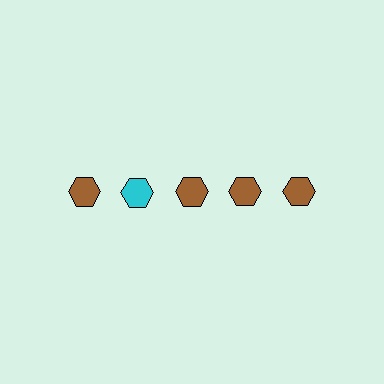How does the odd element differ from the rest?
It has a different color: cyan instead of brown.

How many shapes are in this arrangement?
There are 5 shapes arranged in a grid pattern.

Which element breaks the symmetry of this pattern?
The cyan hexagon in the top row, second from left column breaks the symmetry. All other shapes are brown hexagons.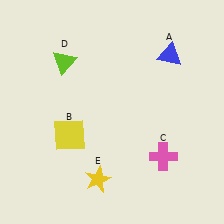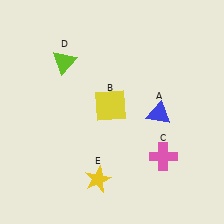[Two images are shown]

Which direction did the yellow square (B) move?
The yellow square (B) moved right.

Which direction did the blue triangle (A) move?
The blue triangle (A) moved down.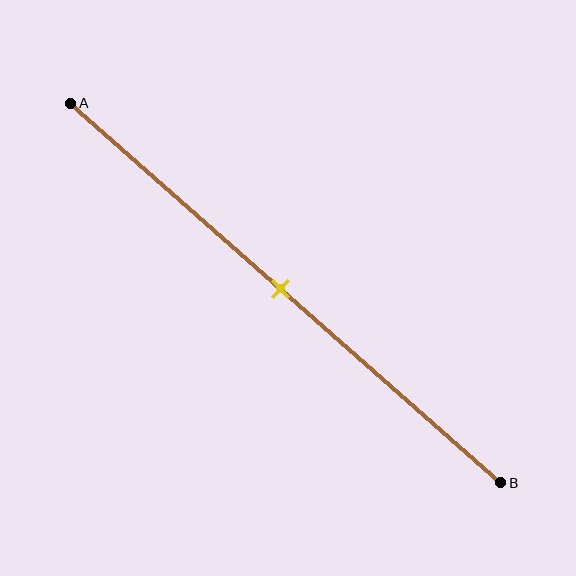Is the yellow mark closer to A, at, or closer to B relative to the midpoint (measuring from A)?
The yellow mark is approximately at the midpoint of segment AB.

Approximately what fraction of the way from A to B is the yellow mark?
The yellow mark is approximately 50% of the way from A to B.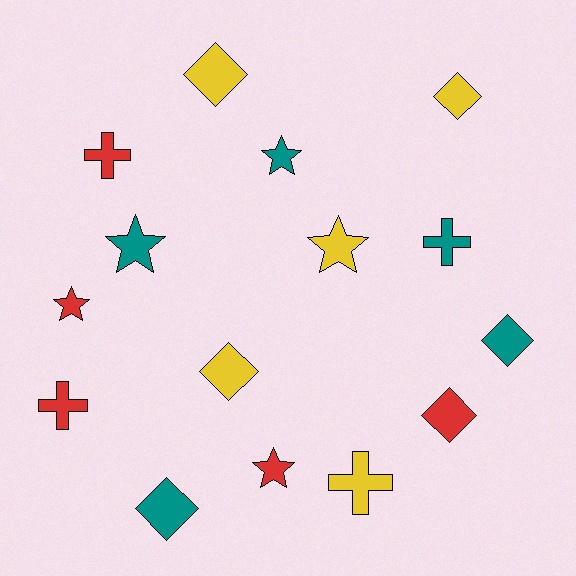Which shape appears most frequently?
Diamond, with 6 objects.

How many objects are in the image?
There are 15 objects.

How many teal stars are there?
There are 2 teal stars.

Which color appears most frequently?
Yellow, with 5 objects.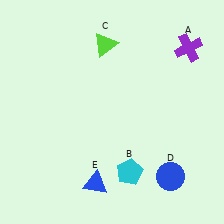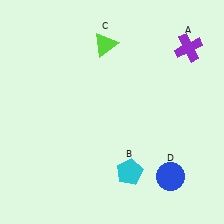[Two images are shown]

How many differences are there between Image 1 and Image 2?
There is 1 difference between the two images.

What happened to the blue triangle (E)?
The blue triangle (E) was removed in Image 2. It was in the bottom-left area of Image 1.